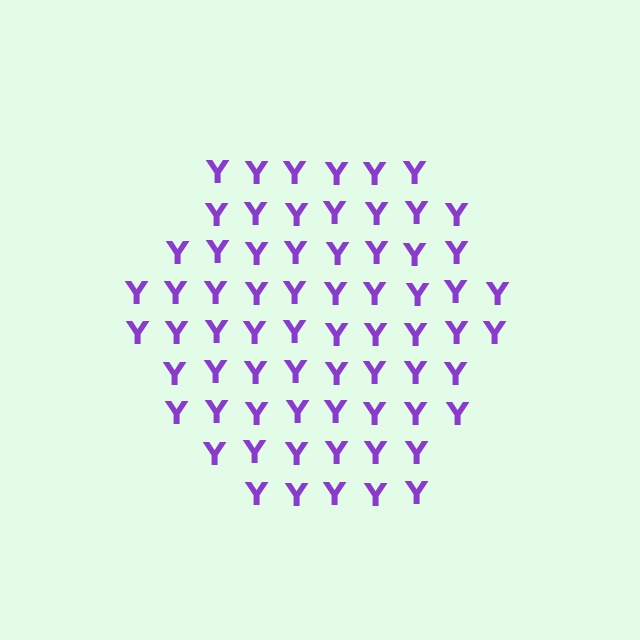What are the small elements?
The small elements are letter Y's.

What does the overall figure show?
The overall figure shows a hexagon.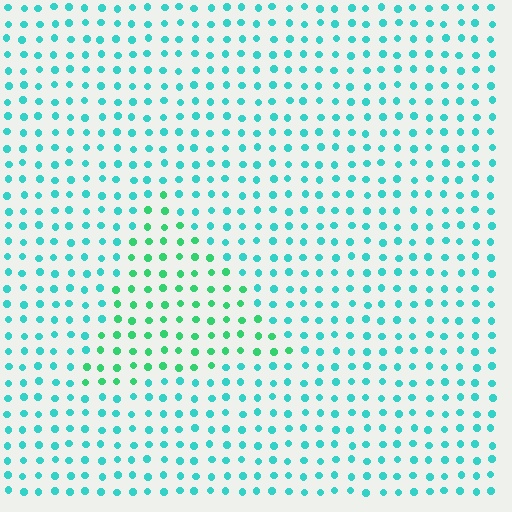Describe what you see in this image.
The image is filled with small cyan elements in a uniform arrangement. A triangle-shaped region is visible where the elements are tinted to a slightly different hue, forming a subtle color boundary.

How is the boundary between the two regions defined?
The boundary is defined purely by a slight shift in hue (about 34 degrees). Spacing, size, and orientation are identical on both sides.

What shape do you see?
I see a triangle.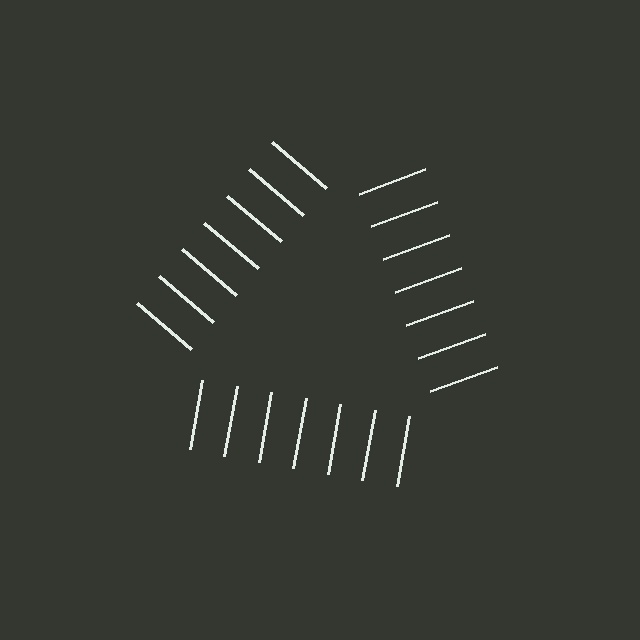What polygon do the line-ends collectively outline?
An illusory triangle — the line segments terminate on its edges but no continuous stroke is drawn.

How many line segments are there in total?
21 — 7 along each of the 3 edges.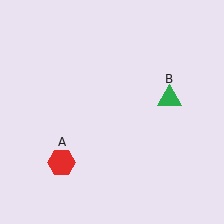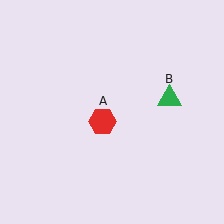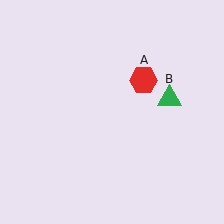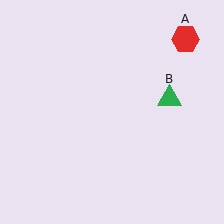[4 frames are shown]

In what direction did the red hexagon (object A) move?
The red hexagon (object A) moved up and to the right.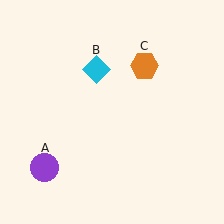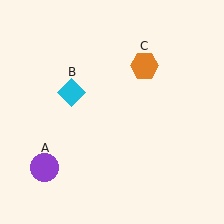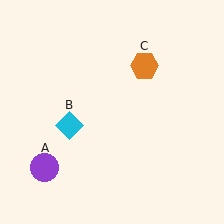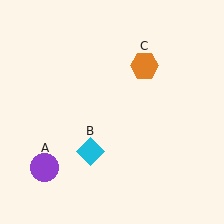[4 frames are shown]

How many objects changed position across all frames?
1 object changed position: cyan diamond (object B).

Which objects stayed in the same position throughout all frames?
Purple circle (object A) and orange hexagon (object C) remained stationary.